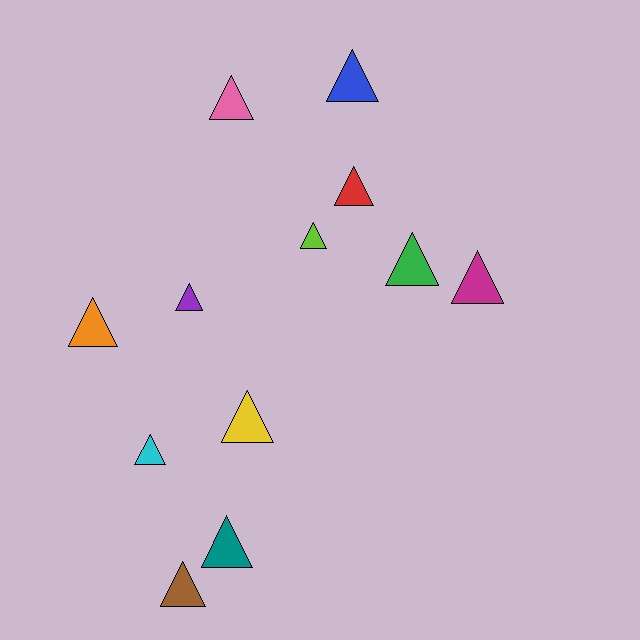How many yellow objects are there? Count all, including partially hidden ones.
There is 1 yellow object.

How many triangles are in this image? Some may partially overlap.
There are 12 triangles.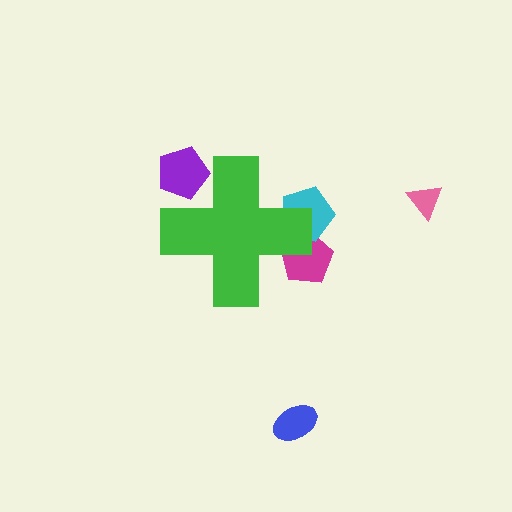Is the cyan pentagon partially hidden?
Yes, the cyan pentagon is partially hidden behind the green cross.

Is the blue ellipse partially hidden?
No, the blue ellipse is fully visible.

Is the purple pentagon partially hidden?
Yes, the purple pentagon is partially hidden behind the green cross.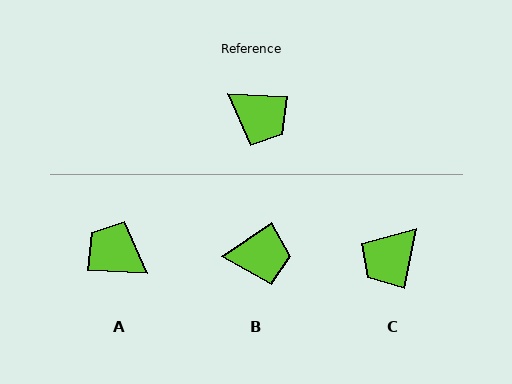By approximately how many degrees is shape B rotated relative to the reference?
Approximately 36 degrees counter-clockwise.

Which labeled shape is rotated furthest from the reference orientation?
A, about 180 degrees away.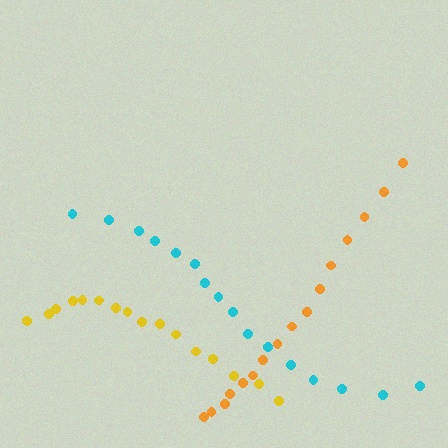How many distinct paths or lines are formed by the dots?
There are 3 distinct paths.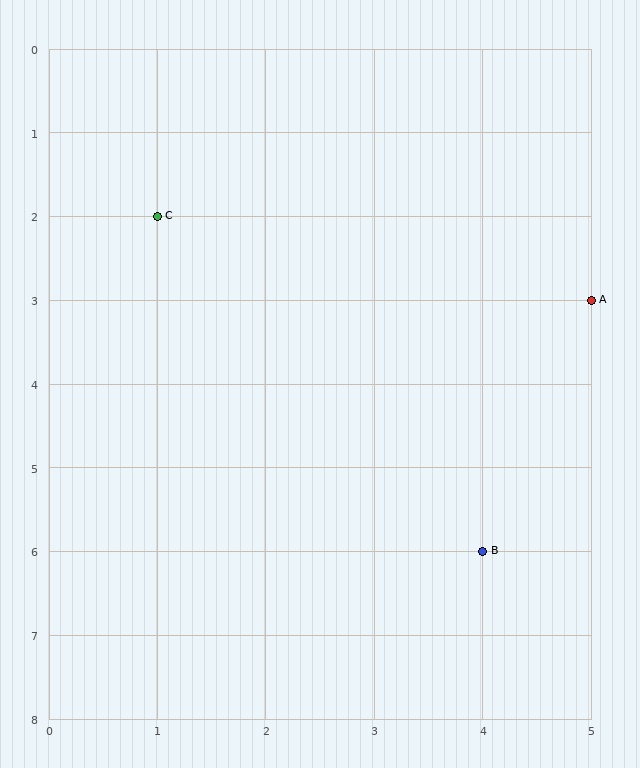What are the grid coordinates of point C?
Point C is at grid coordinates (1, 2).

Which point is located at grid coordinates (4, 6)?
Point B is at (4, 6).